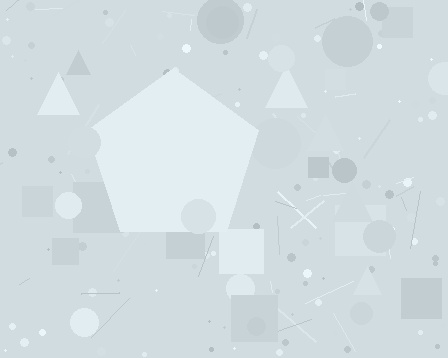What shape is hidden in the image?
A pentagon is hidden in the image.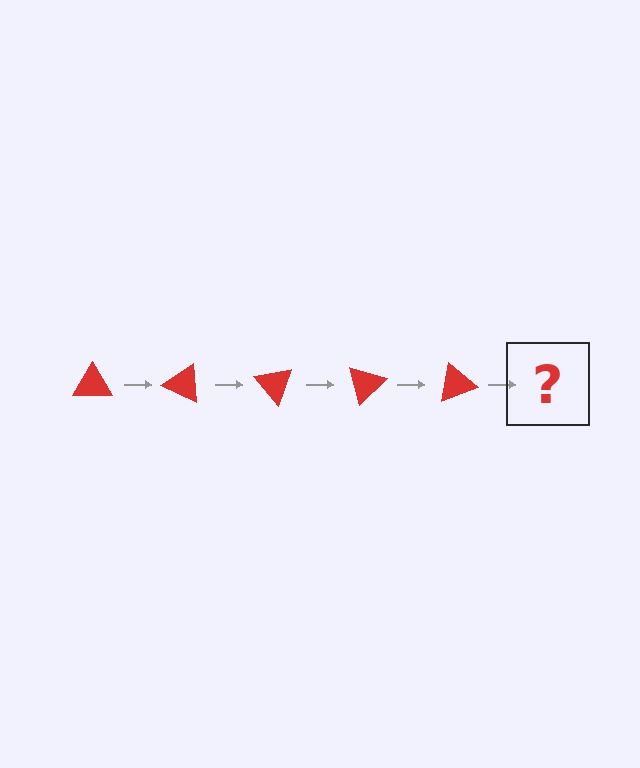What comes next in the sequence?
The next element should be a red triangle rotated 125 degrees.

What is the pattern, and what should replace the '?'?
The pattern is that the triangle rotates 25 degrees each step. The '?' should be a red triangle rotated 125 degrees.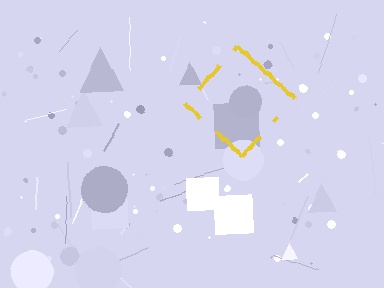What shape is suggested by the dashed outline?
The dashed outline suggests a diamond.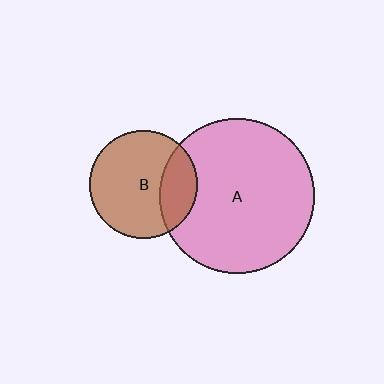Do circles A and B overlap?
Yes.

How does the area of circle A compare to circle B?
Approximately 2.1 times.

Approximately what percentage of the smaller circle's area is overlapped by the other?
Approximately 25%.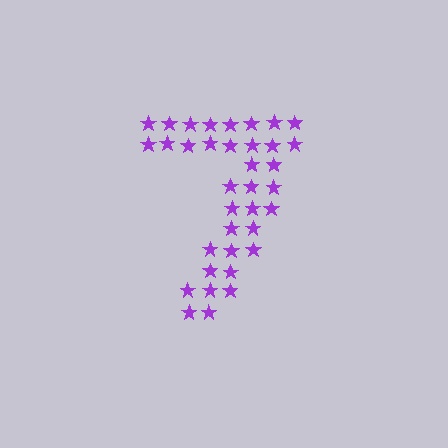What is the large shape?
The large shape is the digit 7.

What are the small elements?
The small elements are stars.